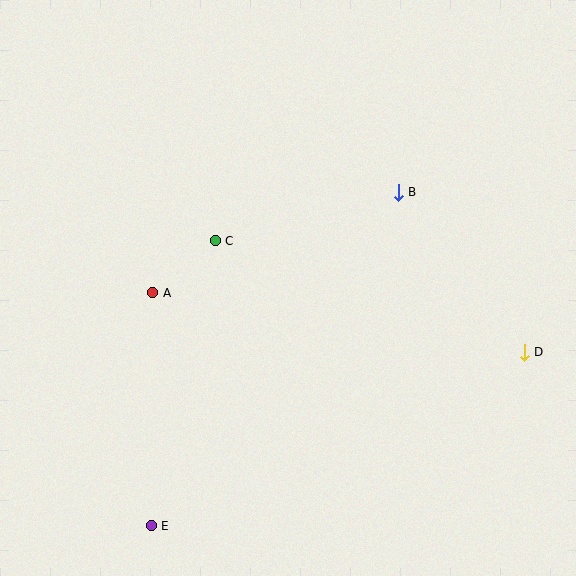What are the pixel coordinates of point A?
Point A is at (153, 293).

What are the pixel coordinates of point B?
Point B is at (398, 192).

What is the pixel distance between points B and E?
The distance between B and E is 415 pixels.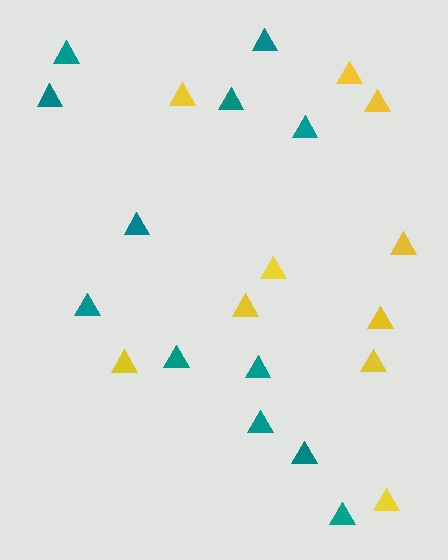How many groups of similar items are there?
There are 2 groups: one group of teal triangles (12) and one group of yellow triangles (10).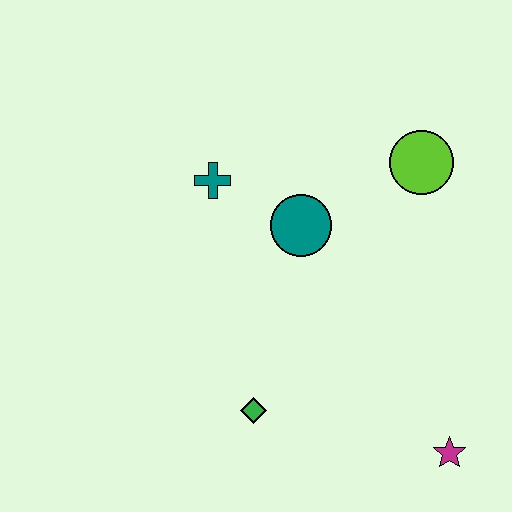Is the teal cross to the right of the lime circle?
No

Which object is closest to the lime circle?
The teal circle is closest to the lime circle.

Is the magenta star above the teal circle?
No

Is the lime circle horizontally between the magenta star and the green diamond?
Yes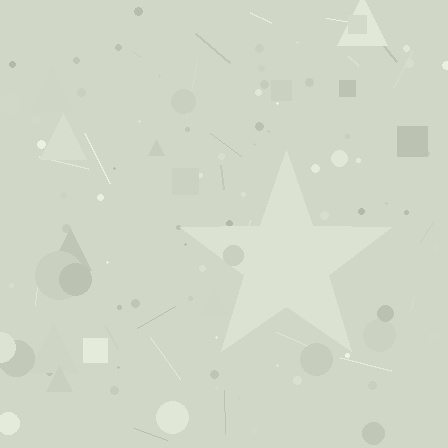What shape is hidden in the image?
A star is hidden in the image.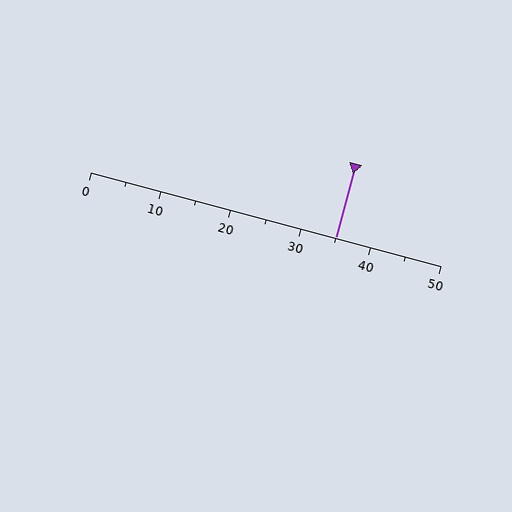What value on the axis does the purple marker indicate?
The marker indicates approximately 35.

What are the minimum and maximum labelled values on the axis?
The axis runs from 0 to 50.